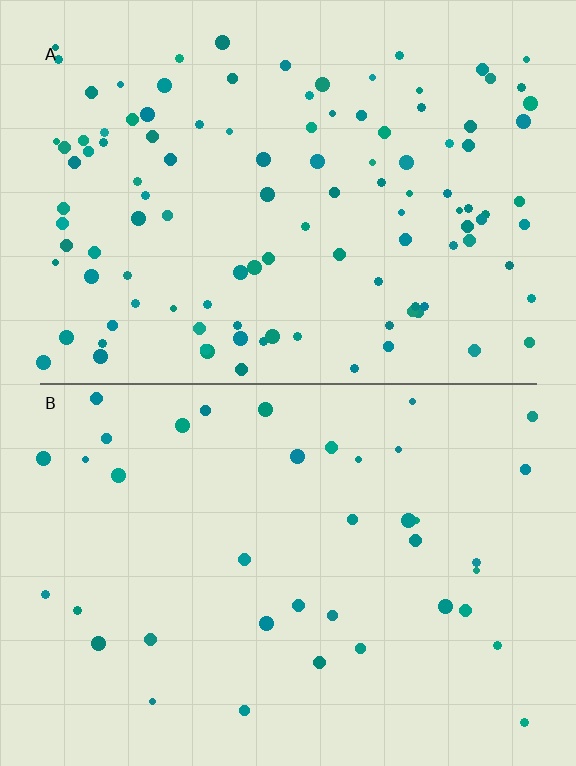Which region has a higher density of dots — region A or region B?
A (the top).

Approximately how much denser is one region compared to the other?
Approximately 2.9× — region A over region B.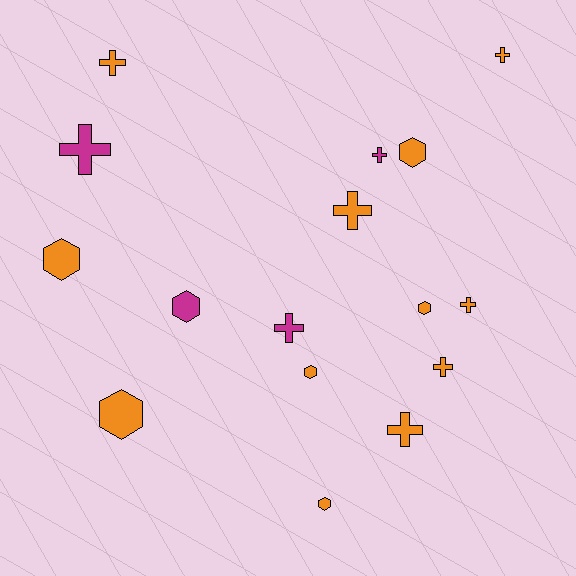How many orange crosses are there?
There are 6 orange crosses.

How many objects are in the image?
There are 16 objects.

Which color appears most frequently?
Orange, with 12 objects.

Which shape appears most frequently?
Cross, with 9 objects.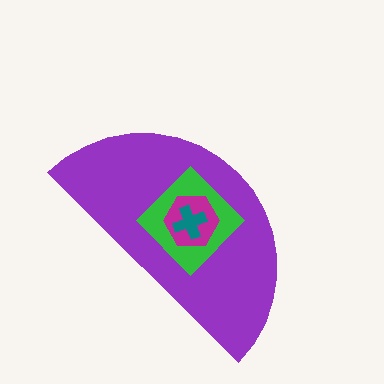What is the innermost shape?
The teal cross.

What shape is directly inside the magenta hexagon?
The teal cross.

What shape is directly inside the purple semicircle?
The green diamond.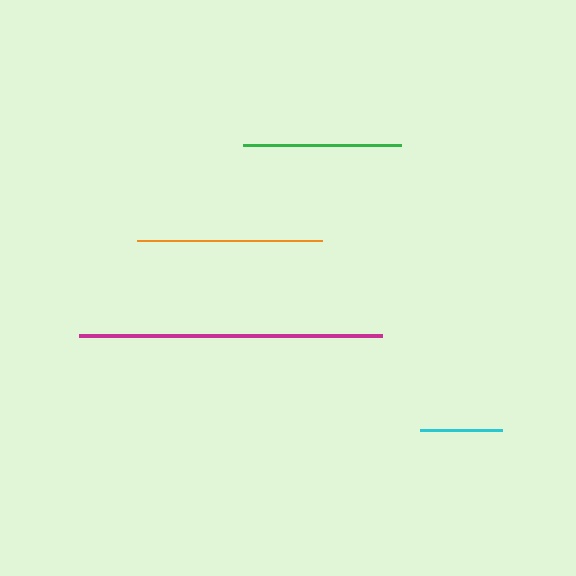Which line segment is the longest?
The magenta line is the longest at approximately 302 pixels.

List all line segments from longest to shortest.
From longest to shortest: magenta, orange, green, cyan.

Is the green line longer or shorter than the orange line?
The orange line is longer than the green line.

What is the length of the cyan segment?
The cyan segment is approximately 83 pixels long.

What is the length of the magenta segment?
The magenta segment is approximately 302 pixels long.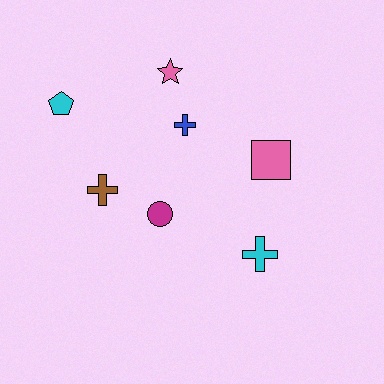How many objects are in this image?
There are 7 objects.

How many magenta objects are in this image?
There is 1 magenta object.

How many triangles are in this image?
There are no triangles.